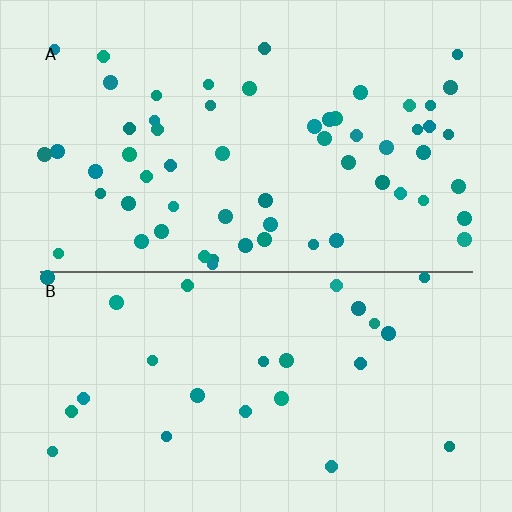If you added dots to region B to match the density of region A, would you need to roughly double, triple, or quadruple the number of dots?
Approximately double.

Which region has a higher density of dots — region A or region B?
A (the top).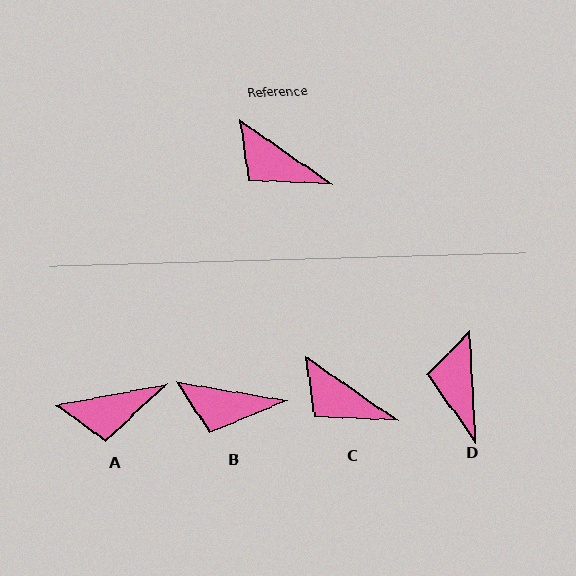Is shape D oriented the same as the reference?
No, it is off by about 52 degrees.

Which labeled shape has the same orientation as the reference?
C.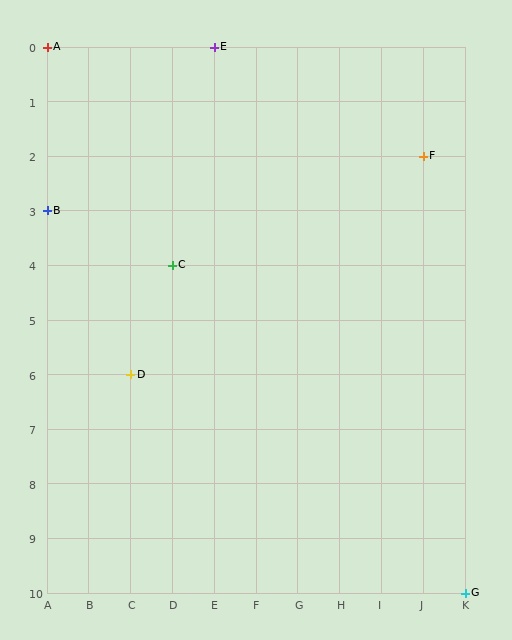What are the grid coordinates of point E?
Point E is at grid coordinates (E, 0).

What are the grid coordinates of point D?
Point D is at grid coordinates (C, 6).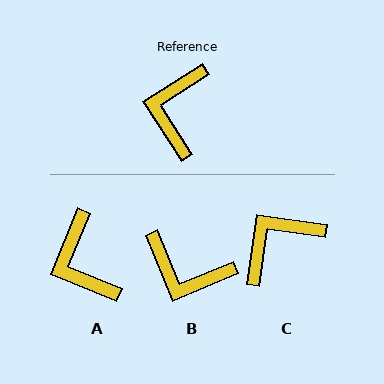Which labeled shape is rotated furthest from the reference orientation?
B, about 79 degrees away.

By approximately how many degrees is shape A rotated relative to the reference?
Approximately 35 degrees counter-clockwise.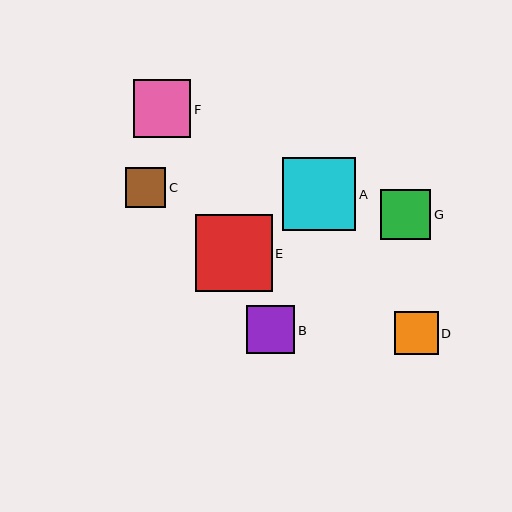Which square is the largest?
Square E is the largest with a size of approximately 77 pixels.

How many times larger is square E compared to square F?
Square E is approximately 1.3 times the size of square F.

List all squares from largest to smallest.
From largest to smallest: E, A, F, G, B, D, C.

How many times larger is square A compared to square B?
Square A is approximately 1.5 times the size of square B.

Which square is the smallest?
Square C is the smallest with a size of approximately 40 pixels.